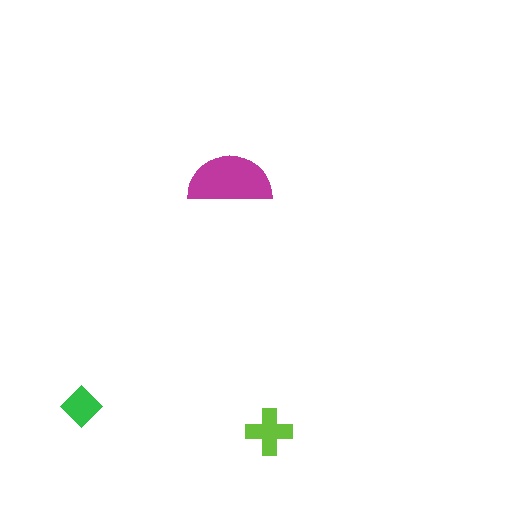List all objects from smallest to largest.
The green diamond, the lime cross, the magenta semicircle.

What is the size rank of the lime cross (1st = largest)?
2nd.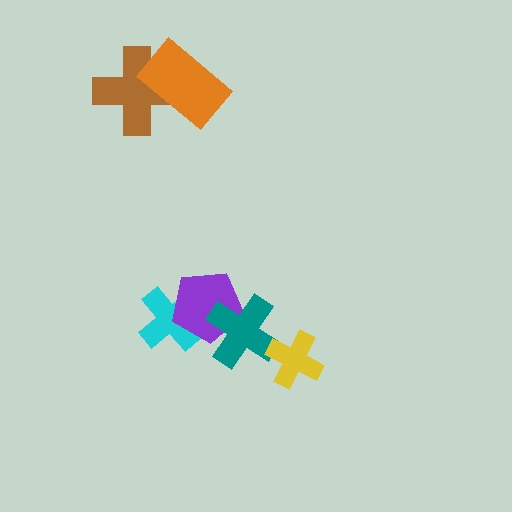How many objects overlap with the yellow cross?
1 object overlaps with the yellow cross.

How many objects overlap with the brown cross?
1 object overlaps with the brown cross.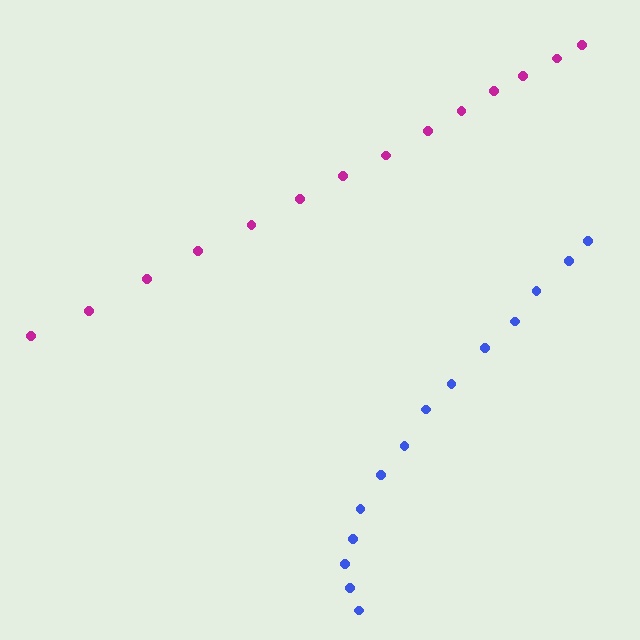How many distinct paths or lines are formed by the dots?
There are 2 distinct paths.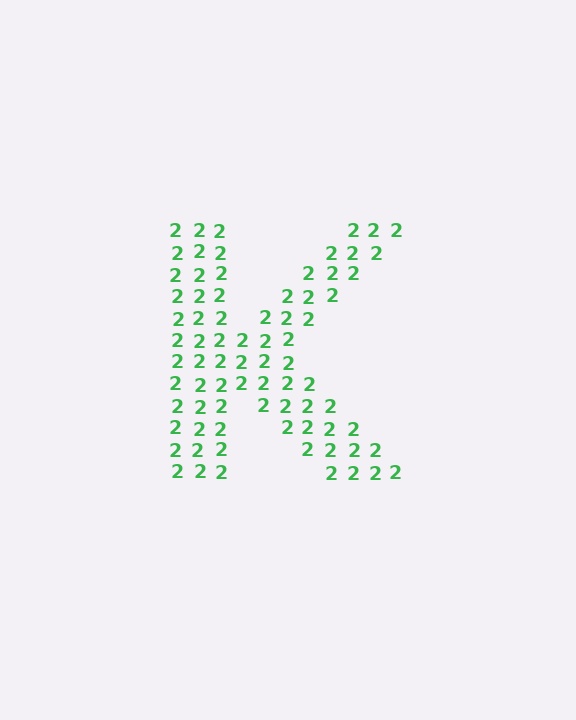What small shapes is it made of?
It is made of small digit 2's.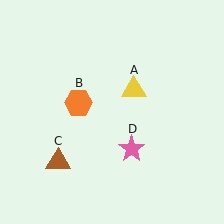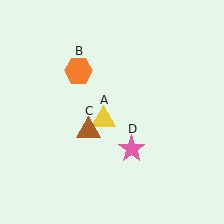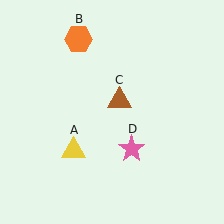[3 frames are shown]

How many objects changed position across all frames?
3 objects changed position: yellow triangle (object A), orange hexagon (object B), brown triangle (object C).